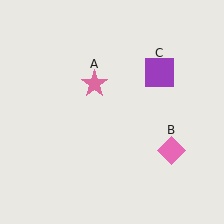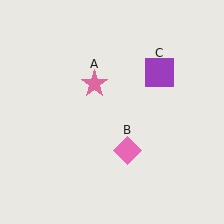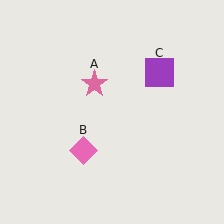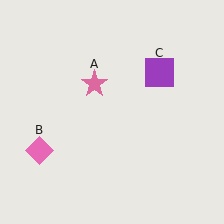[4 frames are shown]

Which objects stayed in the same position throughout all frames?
Pink star (object A) and purple square (object C) remained stationary.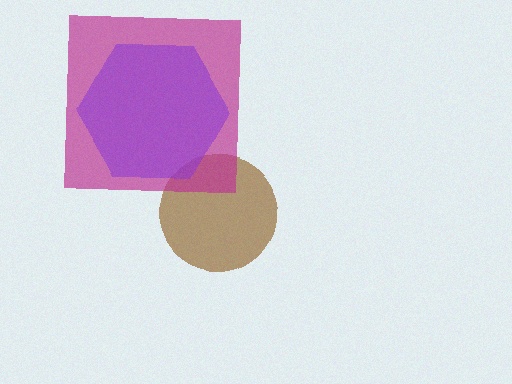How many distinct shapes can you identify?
There are 3 distinct shapes: a brown circle, a magenta square, a purple hexagon.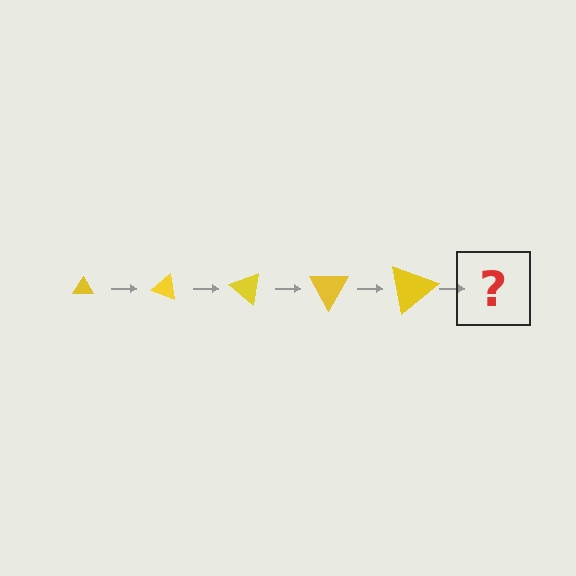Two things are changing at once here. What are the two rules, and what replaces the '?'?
The two rules are that the triangle grows larger each step and it rotates 20 degrees each step. The '?' should be a triangle, larger than the previous one and rotated 100 degrees from the start.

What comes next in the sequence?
The next element should be a triangle, larger than the previous one and rotated 100 degrees from the start.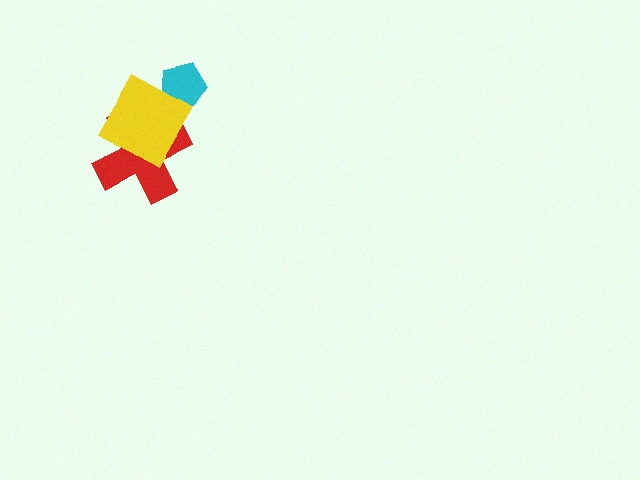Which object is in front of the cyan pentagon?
The yellow diamond is in front of the cyan pentagon.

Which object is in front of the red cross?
The yellow diamond is in front of the red cross.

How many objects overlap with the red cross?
1 object overlaps with the red cross.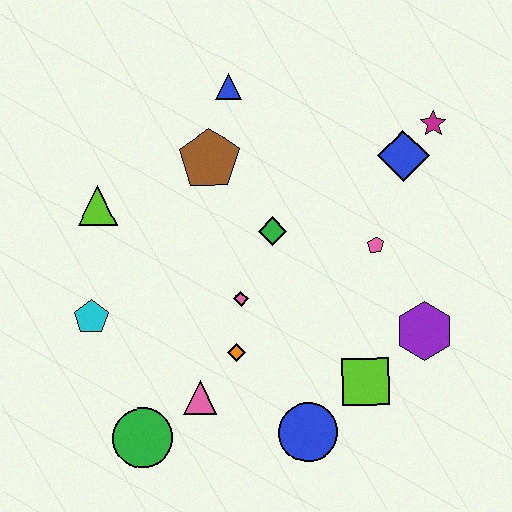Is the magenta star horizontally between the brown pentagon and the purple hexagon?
No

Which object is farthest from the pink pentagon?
The green circle is farthest from the pink pentagon.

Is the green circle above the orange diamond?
No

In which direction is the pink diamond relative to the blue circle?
The pink diamond is above the blue circle.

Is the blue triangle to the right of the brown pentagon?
Yes